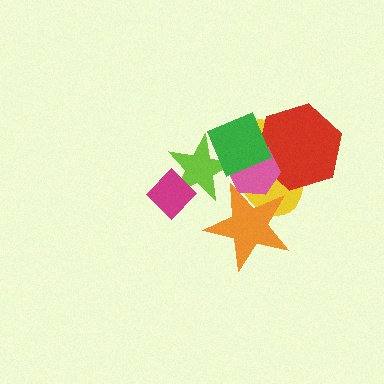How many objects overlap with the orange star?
2 objects overlap with the orange star.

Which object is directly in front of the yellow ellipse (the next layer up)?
The lime star is directly in front of the yellow ellipse.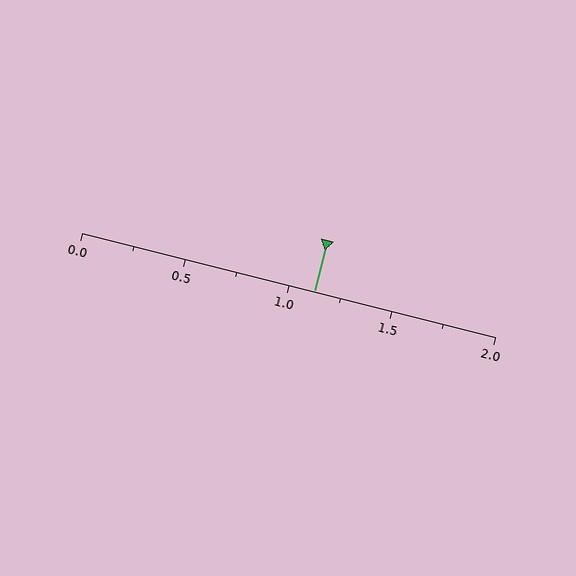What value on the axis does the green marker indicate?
The marker indicates approximately 1.12.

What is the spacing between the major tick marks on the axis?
The major ticks are spaced 0.5 apart.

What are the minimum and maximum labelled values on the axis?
The axis runs from 0.0 to 2.0.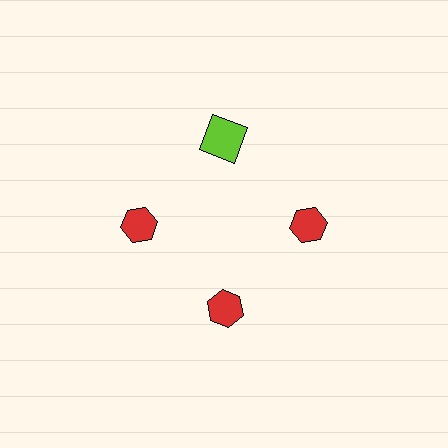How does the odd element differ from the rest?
It differs in both color (lime instead of red) and shape (square instead of hexagon).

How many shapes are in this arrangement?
There are 4 shapes arranged in a ring pattern.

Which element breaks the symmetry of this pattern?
The lime square at roughly the 12 o'clock position breaks the symmetry. All other shapes are red hexagons.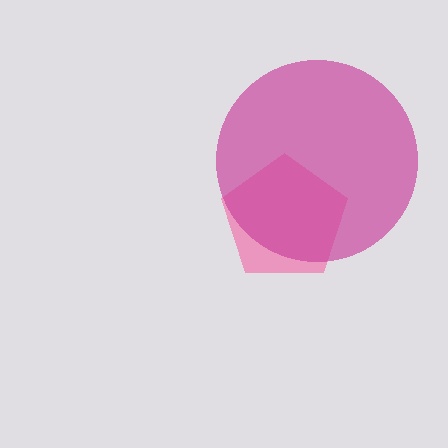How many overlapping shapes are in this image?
There are 2 overlapping shapes in the image.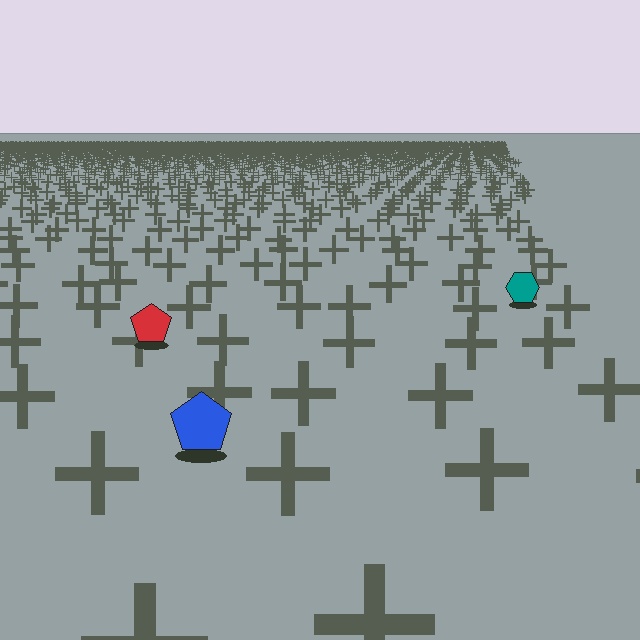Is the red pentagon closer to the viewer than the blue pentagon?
No. The blue pentagon is closer — you can tell from the texture gradient: the ground texture is coarser near it.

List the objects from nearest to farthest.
From nearest to farthest: the blue pentagon, the red pentagon, the teal hexagon.